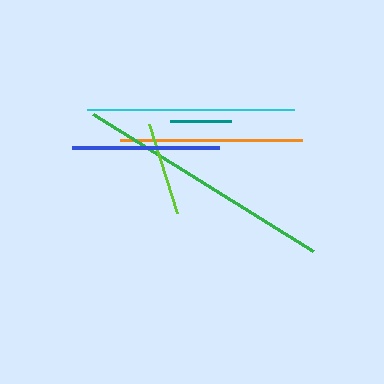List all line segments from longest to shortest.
From longest to shortest: green, cyan, orange, blue, lime, teal.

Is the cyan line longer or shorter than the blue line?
The cyan line is longer than the blue line.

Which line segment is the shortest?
The teal line is the shortest at approximately 61 pixels.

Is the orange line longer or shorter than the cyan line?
The cyan line is longer than the orange line.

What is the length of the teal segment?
The teal segment is approximately 61 pixels long.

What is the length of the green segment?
The green segment is approximately 260 pixels long.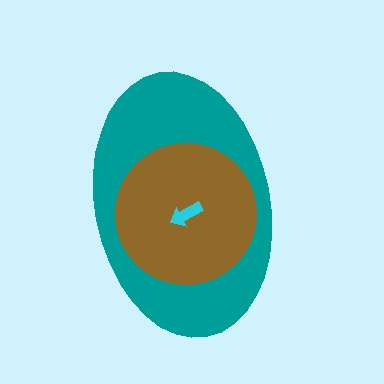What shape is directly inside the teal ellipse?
The brown circle.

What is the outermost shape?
The teal ellipse.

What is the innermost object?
The cyan arrow.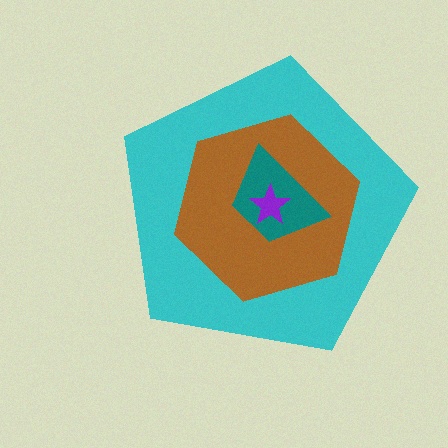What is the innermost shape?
The purple star.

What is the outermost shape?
The cyan pentagon.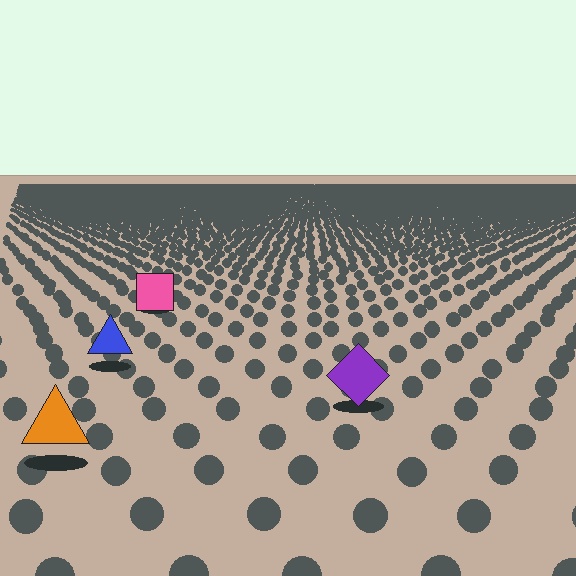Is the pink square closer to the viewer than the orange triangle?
No. The orange triangle is closer — you can tell from the texture gradient: the ground texture is coarser near it.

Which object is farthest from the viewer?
The pink square is farthest from the viewer. It appears smaller and the ground texture around it is denser.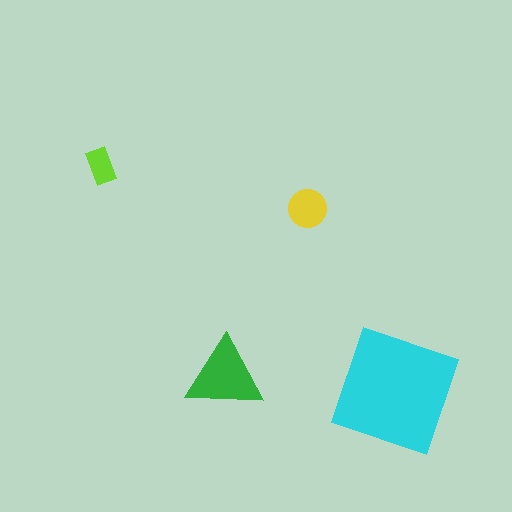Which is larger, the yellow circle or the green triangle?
The green triangle.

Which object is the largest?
The cyan square.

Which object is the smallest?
The lime rectangle.